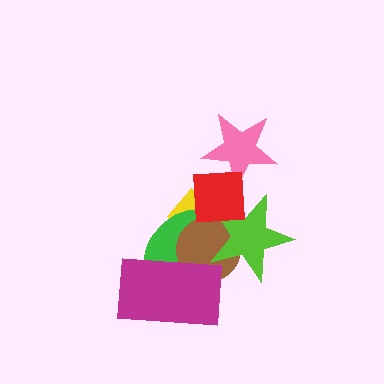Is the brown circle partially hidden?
Yes, it is partially covered by another shape.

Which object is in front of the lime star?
The red square is in front of the lime star.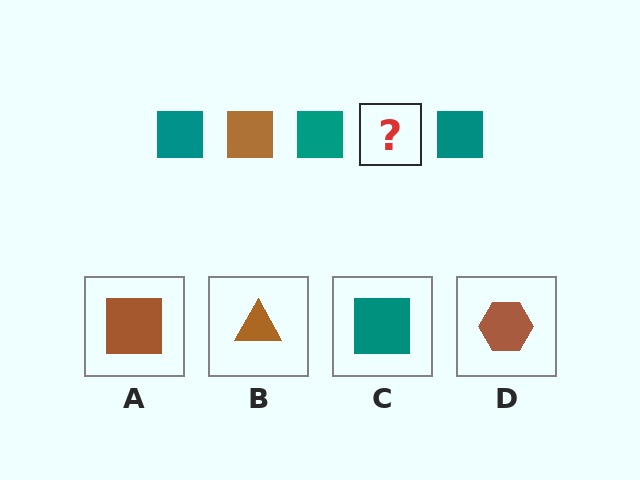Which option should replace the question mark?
Option A.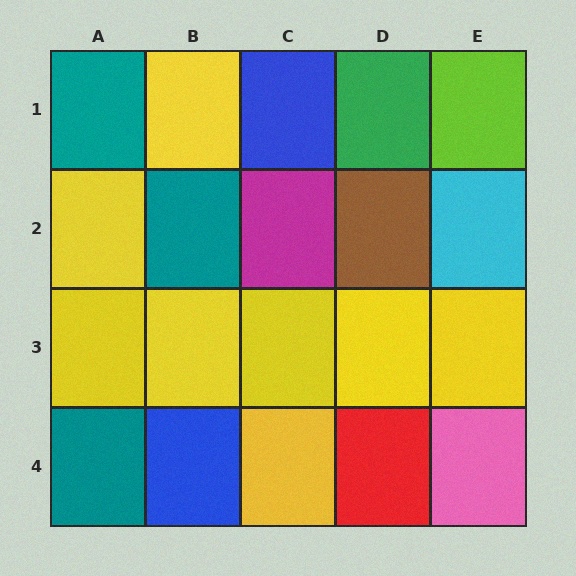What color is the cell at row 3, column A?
Yellow.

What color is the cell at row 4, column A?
Teal.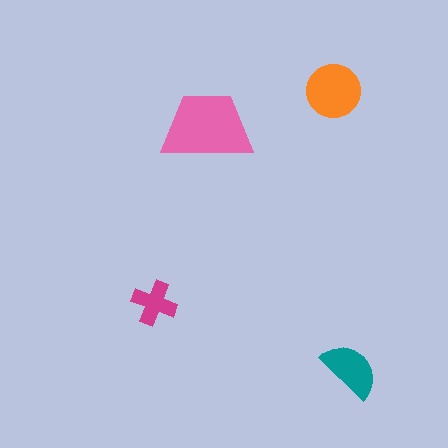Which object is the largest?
The pink trapezoid.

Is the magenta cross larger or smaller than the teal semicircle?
Smaller.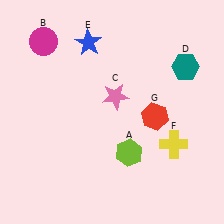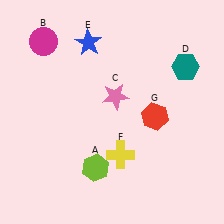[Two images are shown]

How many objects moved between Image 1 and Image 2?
2 objects moved between the two images.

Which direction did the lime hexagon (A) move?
The lime hexagon (A) moved left.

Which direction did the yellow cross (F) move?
The yellow cross (F) moved left.